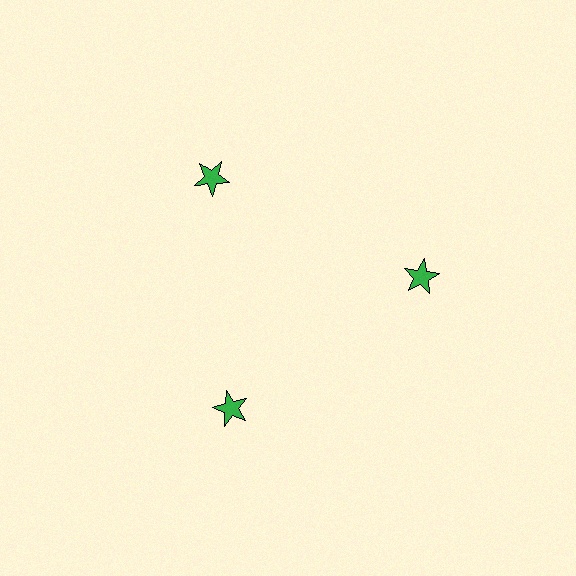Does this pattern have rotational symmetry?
Yes, this pattern has 3-fold rotational symmetry. It looks the same after rotating 120 degrees around the center.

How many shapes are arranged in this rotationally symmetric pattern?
There are 3 shapes, arranged in 3 groups of 1.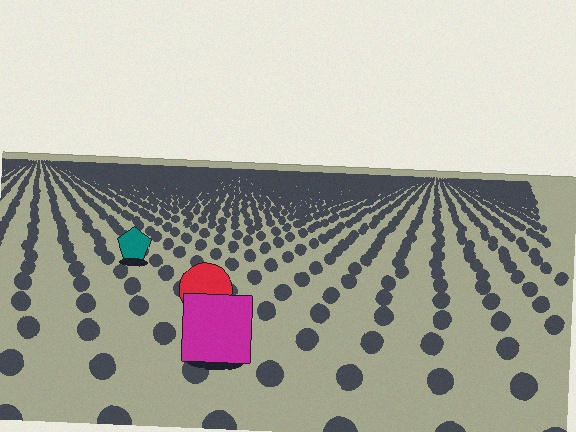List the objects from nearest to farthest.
From nearest to farthest: the magenta square, the red circle, the teal pentagon.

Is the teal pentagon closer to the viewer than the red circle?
No. The red circle is closer — you can tell from the texture gradient: the ground texture is coarser near it.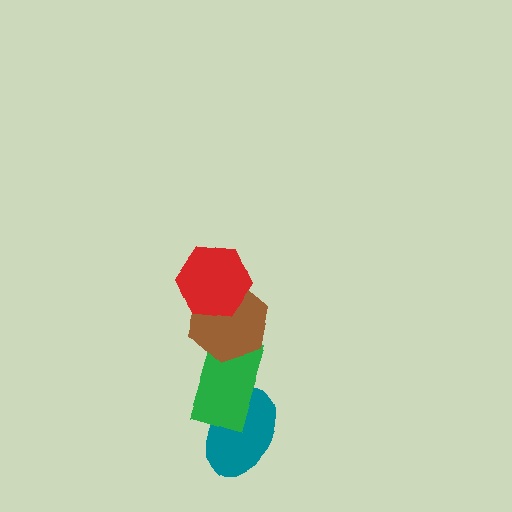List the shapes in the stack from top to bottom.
From top to bottom: the red hexagon, the brown hexagon, the green rectangle, the teal ellipse.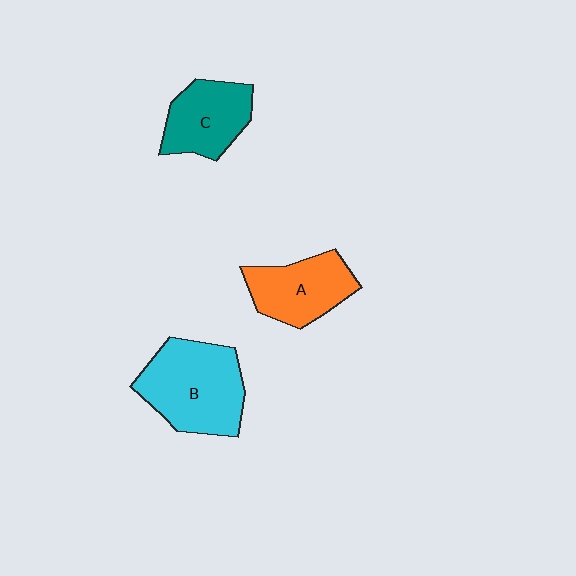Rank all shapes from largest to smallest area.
From largest to smallest: B (cyan), A (orange), C (teal).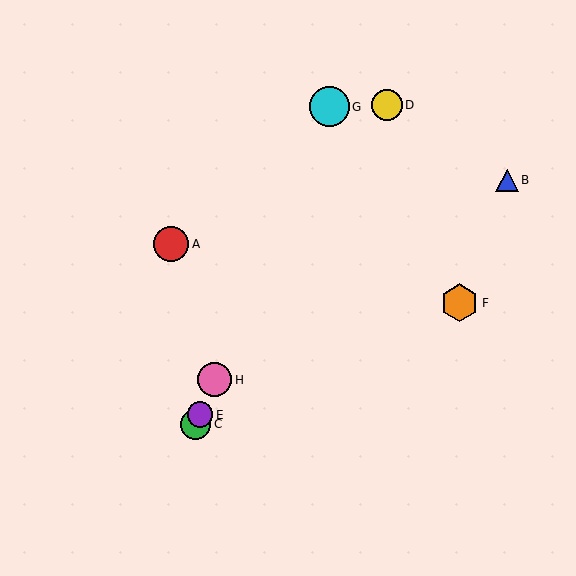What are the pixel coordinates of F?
Object F is at (460, 303).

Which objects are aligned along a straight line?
Objects C, E, G, H are aligned along a straight line.